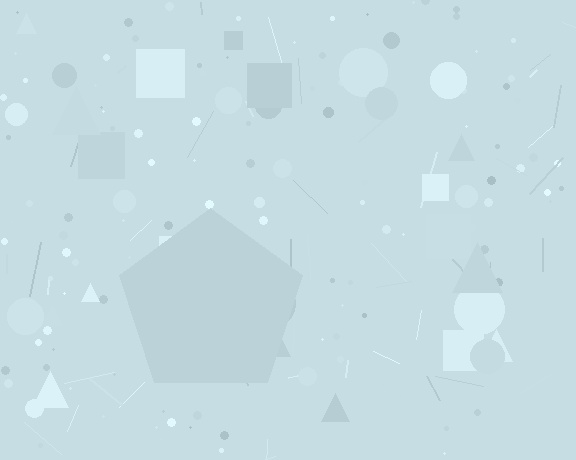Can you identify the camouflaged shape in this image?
The camouflaged shape is a pentagon.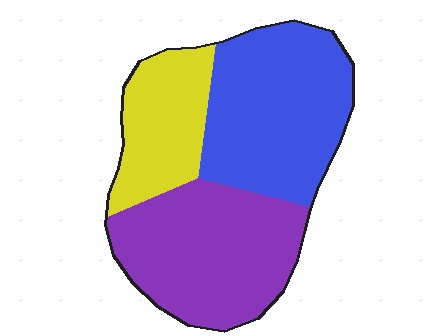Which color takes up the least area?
Yellow, at roughly 20%.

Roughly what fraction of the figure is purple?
Purple takes up between a third and a half of the figure.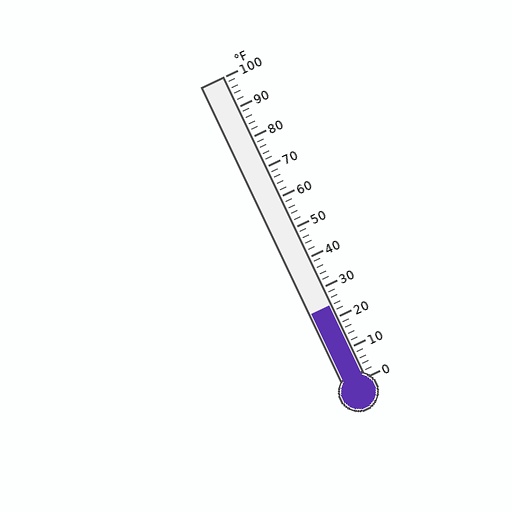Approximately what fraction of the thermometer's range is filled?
The thermometer is filled to approximately 25% of its range.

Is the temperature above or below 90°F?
The temperature is below 90°F.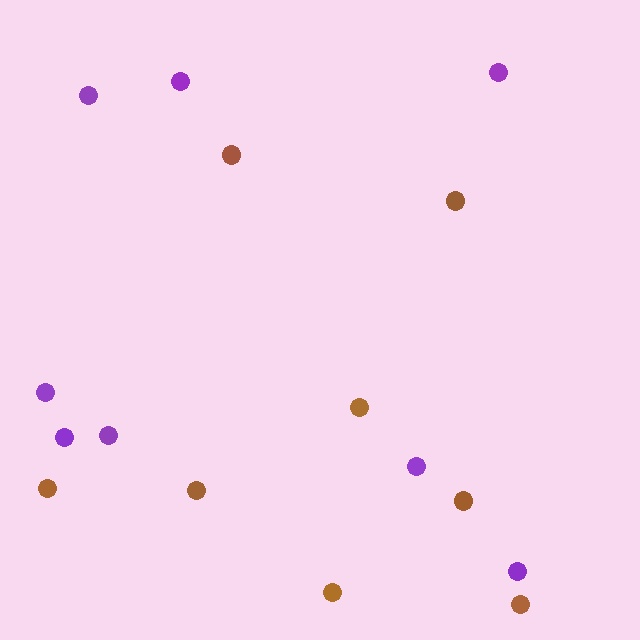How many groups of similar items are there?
There are 2 groups: one group of purple circles (8) and one group of brown circles (8).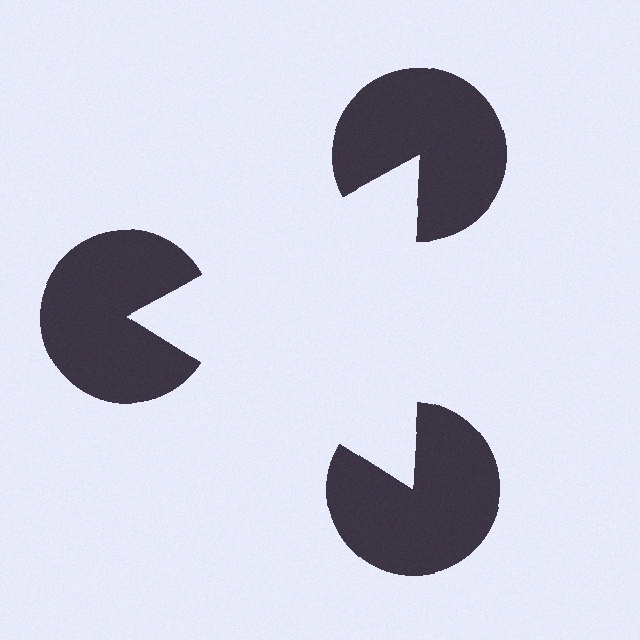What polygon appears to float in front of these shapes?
An illusory triangle — its edges are inferred from the aligned wedge cuts in the pac-man discs, not physically drawn.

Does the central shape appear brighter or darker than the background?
It typically appears slightly brighter than the background, even though no actual brightness change is drawn.